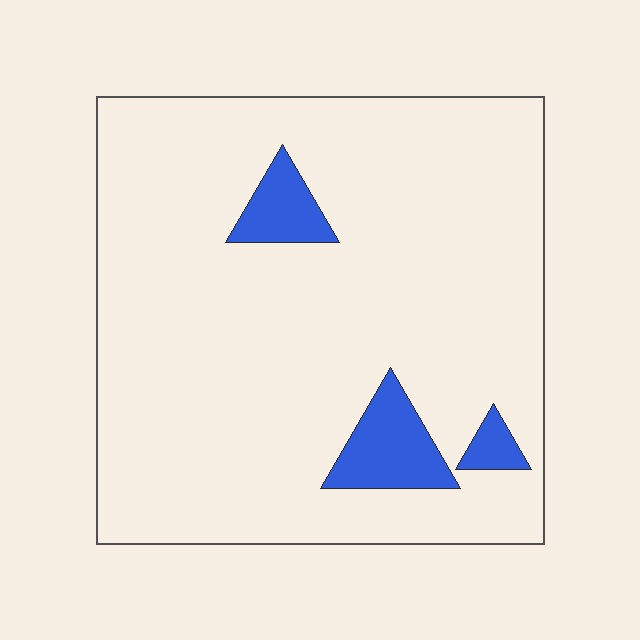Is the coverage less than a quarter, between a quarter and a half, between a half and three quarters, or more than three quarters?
Less than a quarter.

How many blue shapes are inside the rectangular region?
3.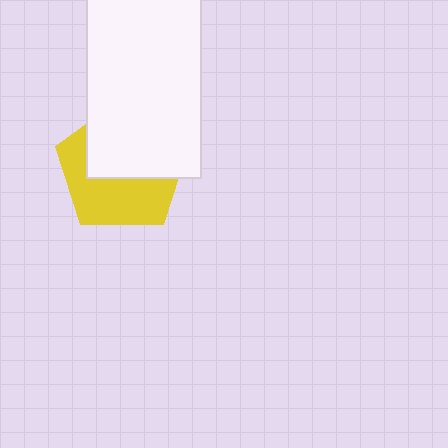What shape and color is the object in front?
The object in front is a white rectangle.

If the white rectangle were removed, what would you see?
You would see the complete yellow pentagon.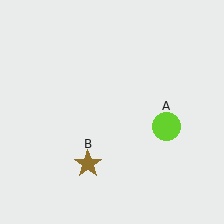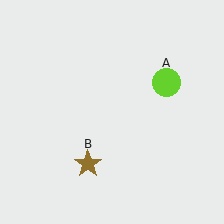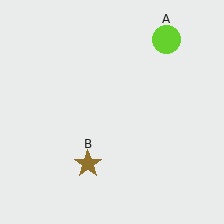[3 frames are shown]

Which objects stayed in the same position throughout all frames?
Brown star (object B) remained stationary.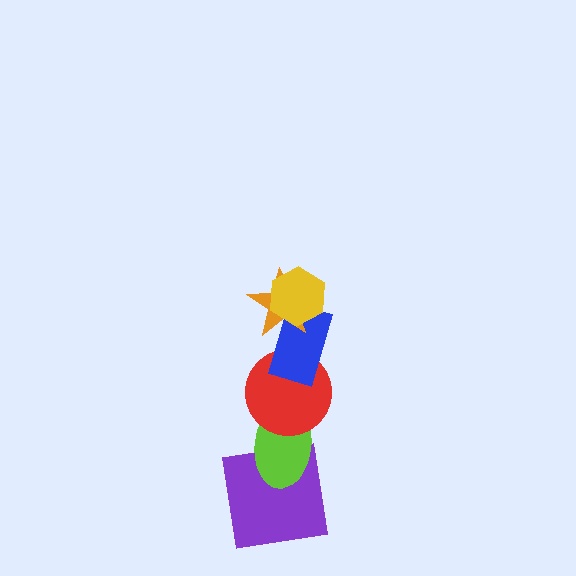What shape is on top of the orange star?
The yellow hexagon is on top of the orange star.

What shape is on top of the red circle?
The blue rectangle is on top of the red circle.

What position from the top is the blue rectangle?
The blue rectangle is 3rd from the top.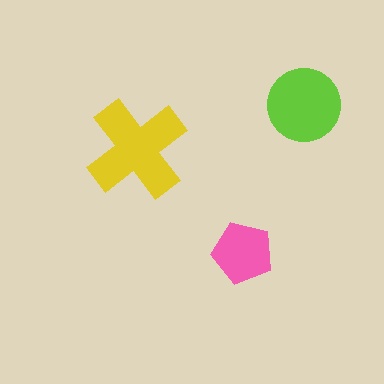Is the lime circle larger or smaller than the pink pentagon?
Larger.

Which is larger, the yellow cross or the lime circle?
The yellow cross.